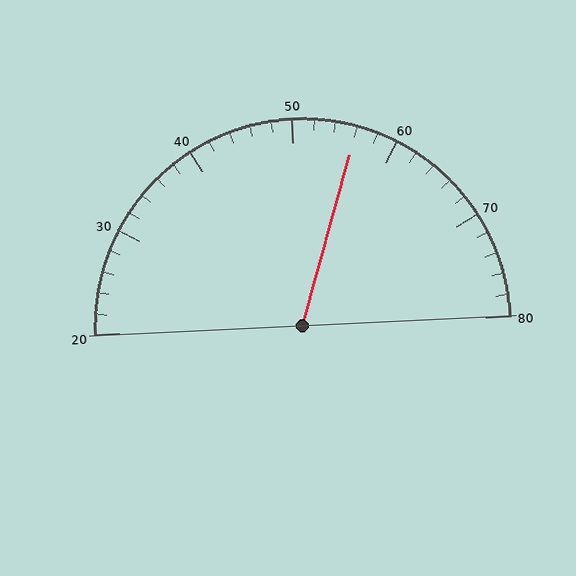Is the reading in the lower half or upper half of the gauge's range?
The reading is in the upper half of the range (20 to 80).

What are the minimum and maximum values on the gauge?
The gauge ranges from 20 to 80.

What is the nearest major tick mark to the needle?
The nearest major tick mark is 60.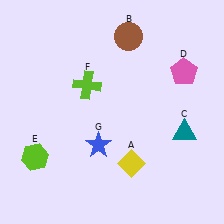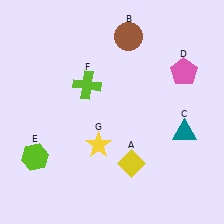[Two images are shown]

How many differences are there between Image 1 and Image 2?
There is 1 difference between the two images.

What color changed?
The star (G) changed from blue in Image 1 to yellow in Image 2.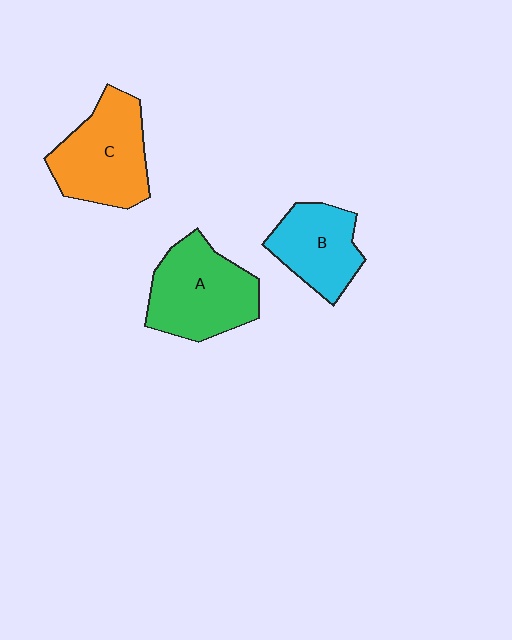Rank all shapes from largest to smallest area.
From largest to smallest: A (green), C (orange), B (cyan).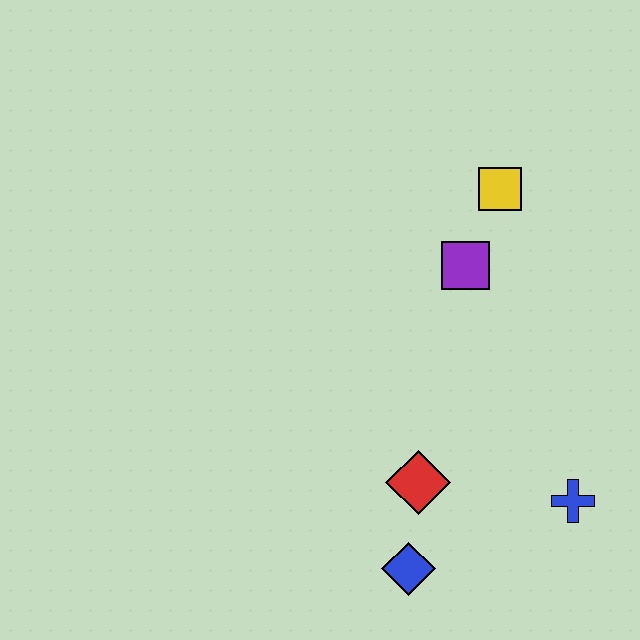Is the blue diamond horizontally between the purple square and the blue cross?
No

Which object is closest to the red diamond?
The blue diamond is closest to the red diamond.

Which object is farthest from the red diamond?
The yellow square is farthest from the red diamond.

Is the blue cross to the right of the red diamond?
Yes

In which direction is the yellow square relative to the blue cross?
The yellow square is above the blue cross.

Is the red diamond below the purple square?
Yes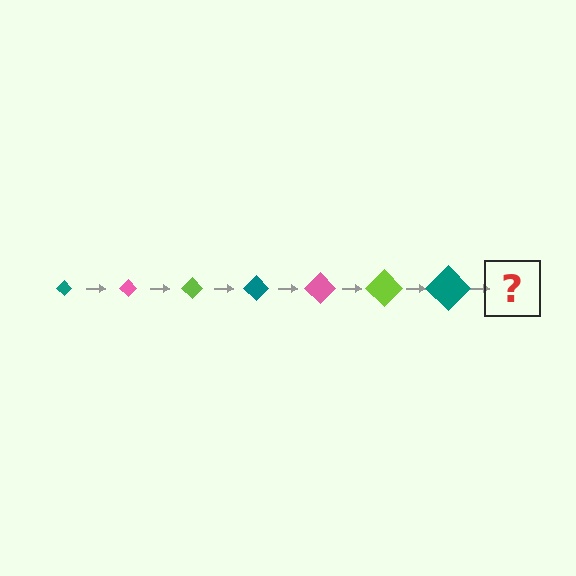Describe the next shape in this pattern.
It should be a pink diamond, larger than the previous one.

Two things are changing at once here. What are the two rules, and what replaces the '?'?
The two rules are that the diamond grows larger each step and the color cycles through teal, pink, and lime. The '?' should be a pink diamond, larger than the previous one.